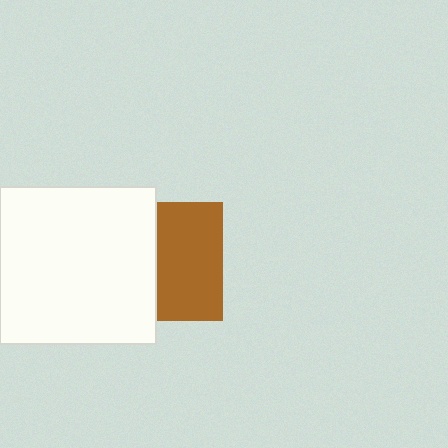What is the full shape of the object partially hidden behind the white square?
The partially hidden object is a brown square.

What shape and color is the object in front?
The object in front is a white square.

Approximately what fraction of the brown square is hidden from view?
Roughly 45% of the brown square is hidden behind the white square.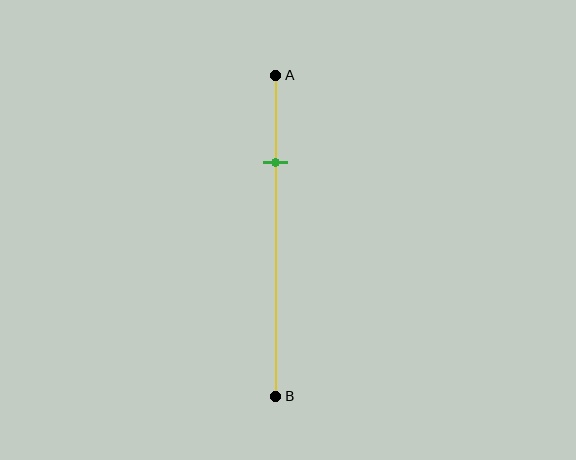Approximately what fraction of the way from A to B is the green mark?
The green mark is approximately 25% of the way from A to B.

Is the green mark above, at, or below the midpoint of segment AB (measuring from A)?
The green mark is above the midpoint of segment AB.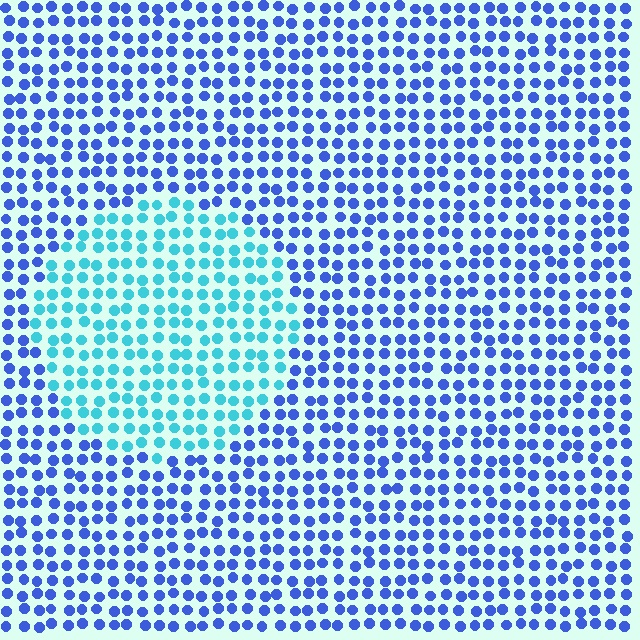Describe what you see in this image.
The image is filled with small blue elements in a uniform arrangement. A circle-shaped region is visible where the elements are tinted to a slightly different hue, forming a subtle color boundary.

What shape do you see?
I see a circle.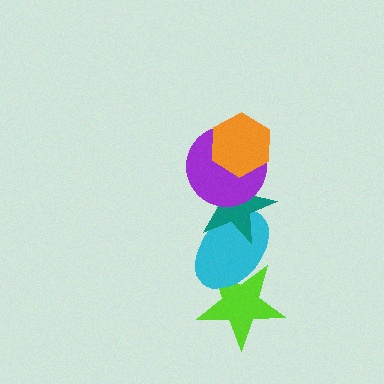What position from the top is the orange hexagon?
The orange hexagon is 1st from the top.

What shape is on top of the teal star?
The purple circle is on top of the teal star.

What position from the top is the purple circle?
The purple circle is 2nd from the top.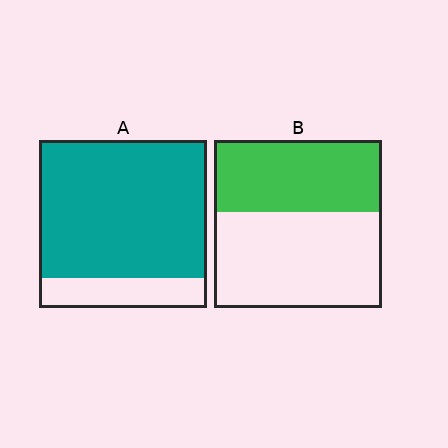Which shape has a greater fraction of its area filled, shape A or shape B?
Shape A.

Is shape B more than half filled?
No.